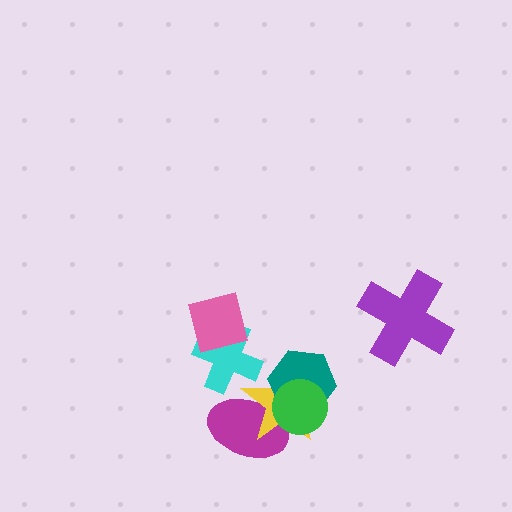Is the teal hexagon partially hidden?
Yes, it is partially covered by another shape.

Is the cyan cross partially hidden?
Yes, it is partially covered by another shape.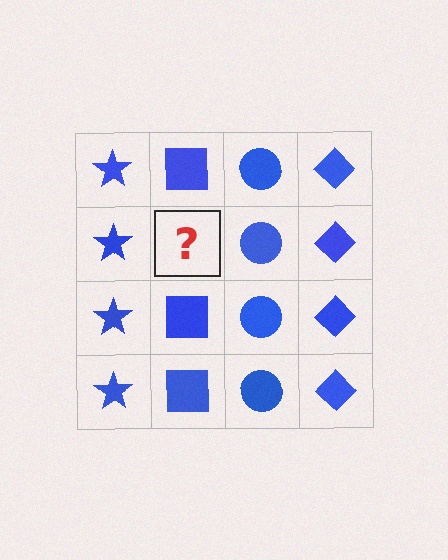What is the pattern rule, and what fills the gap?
The rule is that each column has a consistent shape. The gap should be filled with a blue square.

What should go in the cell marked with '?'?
The missing cell should contain a blue square.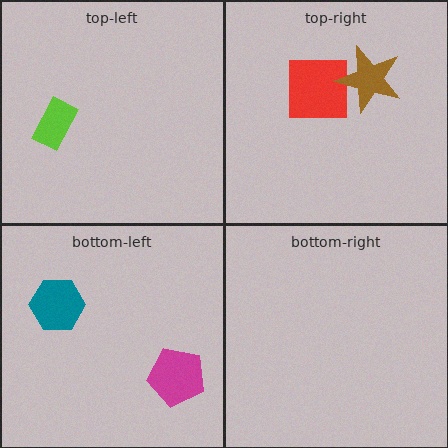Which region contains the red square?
The top-right region.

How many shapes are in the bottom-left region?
2.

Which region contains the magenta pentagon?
The bottom-left region.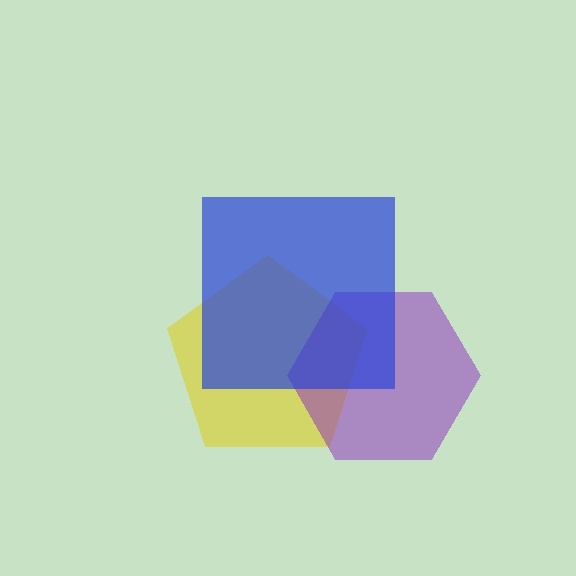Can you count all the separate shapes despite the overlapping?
Yes, there are 3 separate shapes.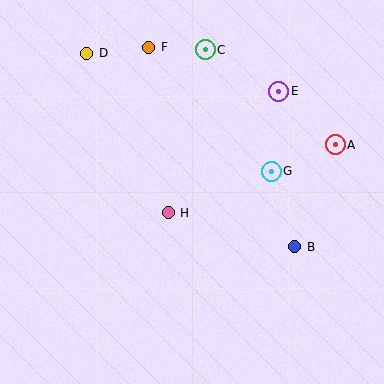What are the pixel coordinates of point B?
Point B is at (295, 247).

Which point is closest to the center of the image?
Point H at (168, 213) is closest to the center.